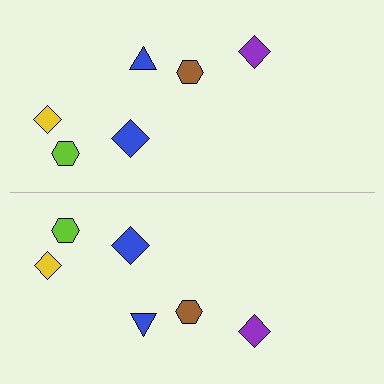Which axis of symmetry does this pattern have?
The pattern has a horizontal axis of symmetry running through the center of the image.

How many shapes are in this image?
There are 12 shapes in this image.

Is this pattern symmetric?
Yes, this pattern has bilateral (reflection) symmetry.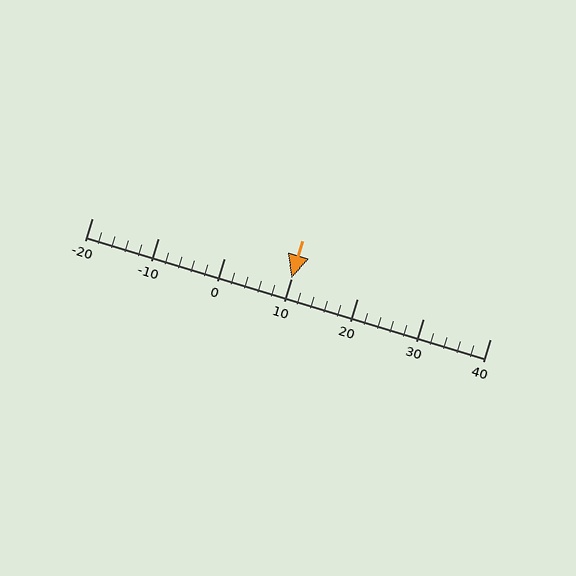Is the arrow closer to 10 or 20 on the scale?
The arrow is closer to 10.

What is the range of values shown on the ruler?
The ruler shows values from -20 to 40.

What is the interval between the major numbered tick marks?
The major tick marks are spaced 10 units apart.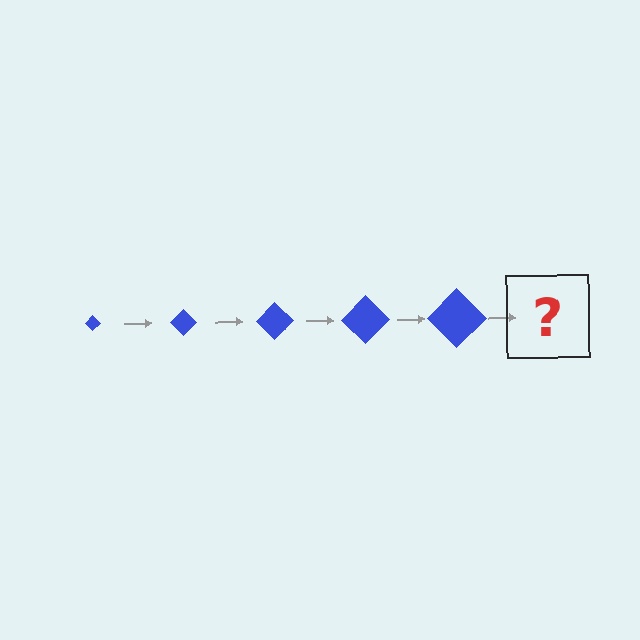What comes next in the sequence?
The next element should be a blue diamond, larger than the previous one.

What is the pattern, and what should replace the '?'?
The pattern is that the diamond gets progressively larger each step. The '?' should be a blue diamond, larger than the previous one.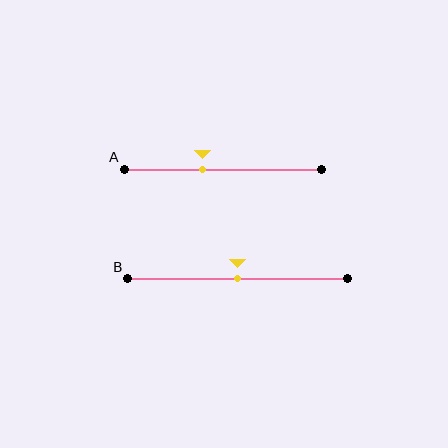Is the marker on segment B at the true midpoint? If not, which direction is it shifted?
Yes, the marker on segment B is at the true midpoint.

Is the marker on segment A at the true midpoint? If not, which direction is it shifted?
No, the marker on segment A is shifted to the left by about 10% of the segment length.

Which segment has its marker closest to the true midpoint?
Segment B has its marker closest to the true midpoint.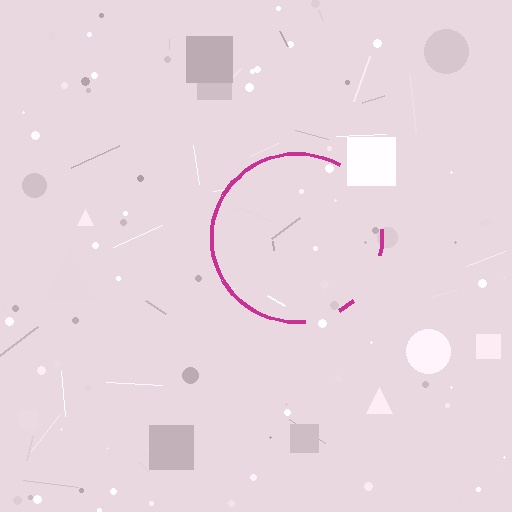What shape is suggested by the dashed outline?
The dashed outline suggests a circle.